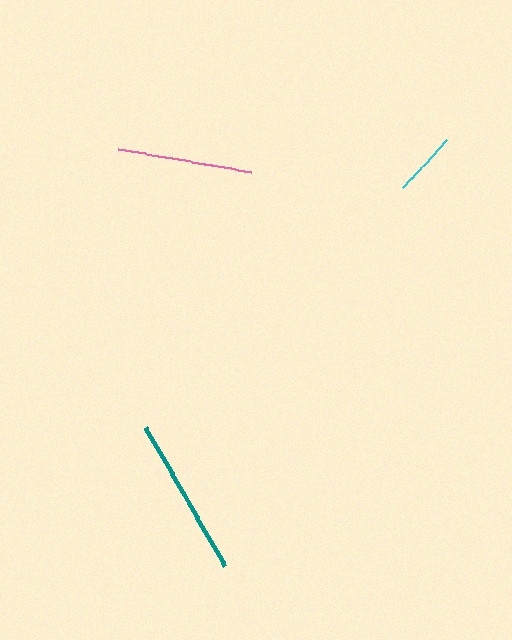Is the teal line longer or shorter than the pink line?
The teal line is longer than the pink line.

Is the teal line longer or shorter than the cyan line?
The teal line is longer than the cyan line.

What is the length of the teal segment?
The teal segment is approximately 160 pixels long.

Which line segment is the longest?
The teal line is the longest at approximately 160 pixels.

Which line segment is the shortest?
The cyan line is the shortest at approximately 65 pixels.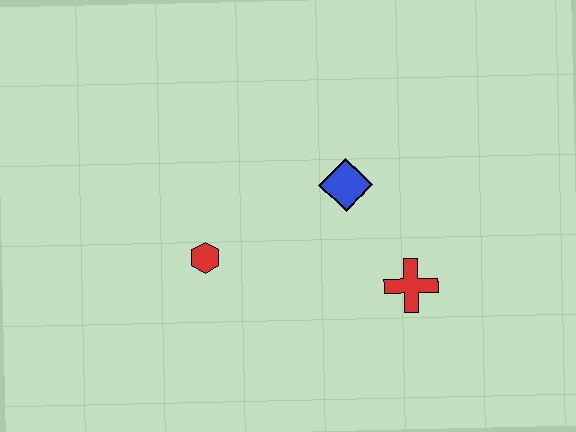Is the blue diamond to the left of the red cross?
Yes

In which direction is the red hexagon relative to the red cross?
The red hexagon is to the left of the red cross.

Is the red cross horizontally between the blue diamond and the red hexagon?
No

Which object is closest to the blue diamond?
The red cross is closest to the blue diamond.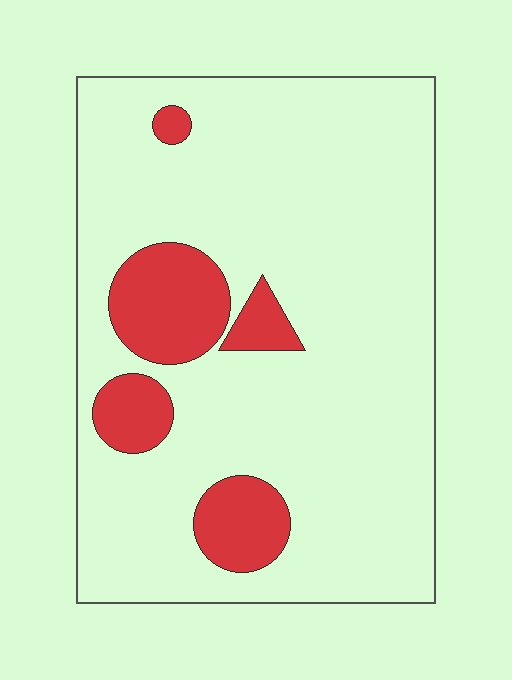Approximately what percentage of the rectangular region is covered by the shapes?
Approximately 15%.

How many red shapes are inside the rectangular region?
5.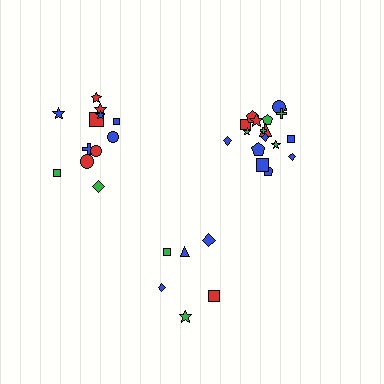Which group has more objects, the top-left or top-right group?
The top-right group.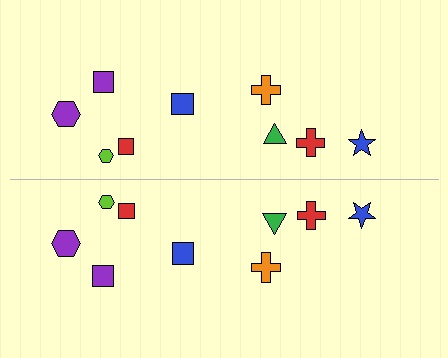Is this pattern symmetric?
Yes, this pattern has bilateral (reflection) symmetry.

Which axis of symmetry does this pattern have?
The pattern has a horizontal axis of symmetry running through the center of the image.